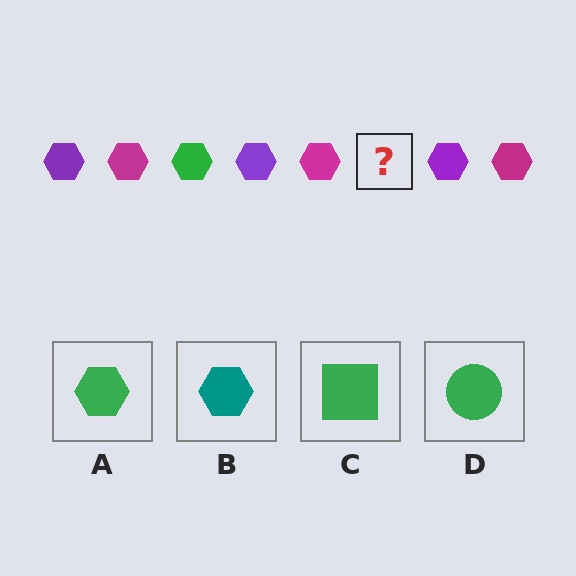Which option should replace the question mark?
Option A.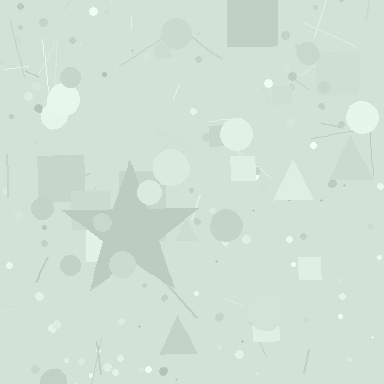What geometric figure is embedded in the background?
A star is embedded in the background.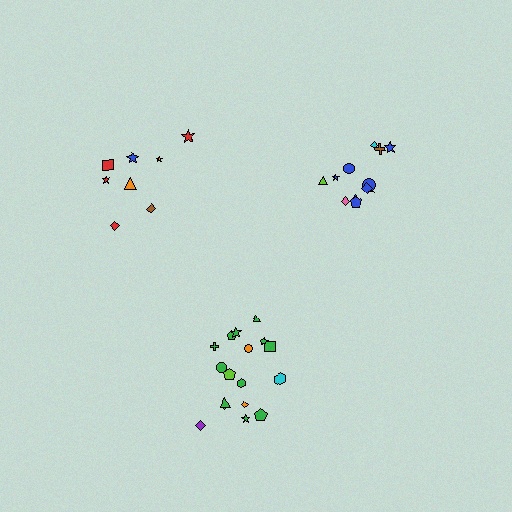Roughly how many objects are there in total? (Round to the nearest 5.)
Roughly 40 objects in total.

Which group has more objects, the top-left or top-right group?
The top-right group.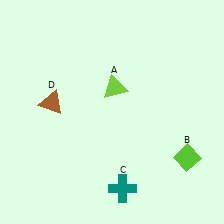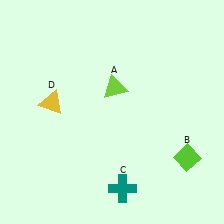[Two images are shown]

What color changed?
The triangle (D) changed from brown in Image 1 to yellow in Image 2.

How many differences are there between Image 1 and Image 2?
There is 1 difference between the two images.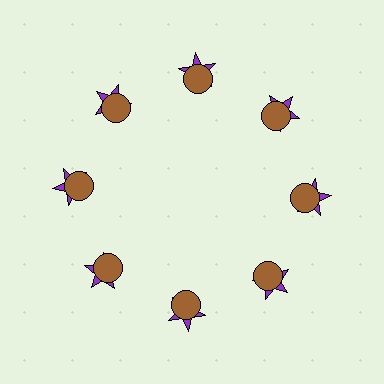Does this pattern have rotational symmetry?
Yes, this pattern has 8-fold rotational symmetry. It looks the same after rotating 45 degrees around the center.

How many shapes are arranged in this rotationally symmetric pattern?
There are 16 shapes, arranged in 8 groups of 2.